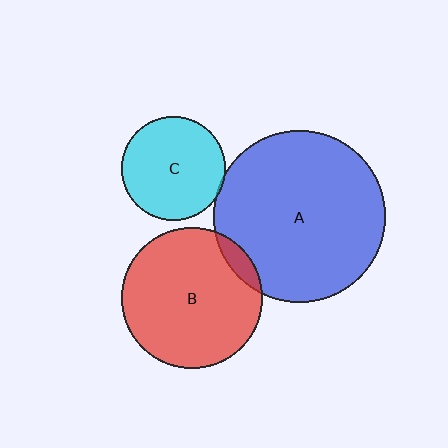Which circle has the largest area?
Circle A (blue).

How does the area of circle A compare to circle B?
Approximately 1.5 times.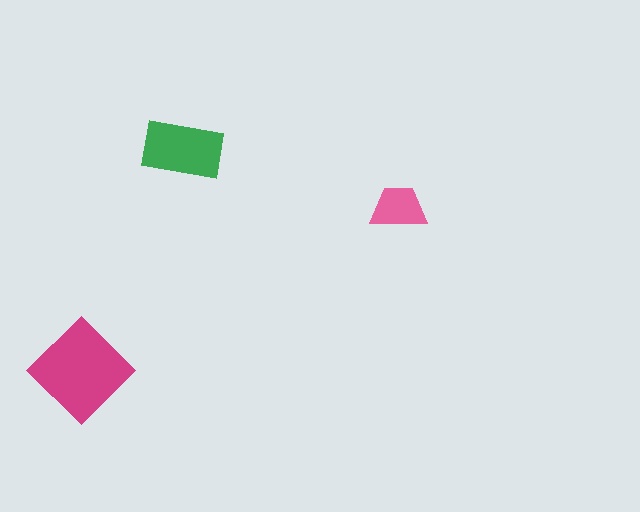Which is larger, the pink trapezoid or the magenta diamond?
The magenta diamond.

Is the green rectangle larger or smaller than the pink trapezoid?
Larger.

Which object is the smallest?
The pink trapezoid.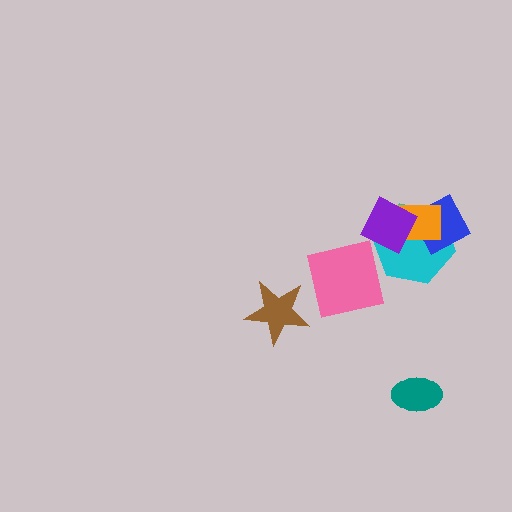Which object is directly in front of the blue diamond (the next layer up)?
The orange rectangle is directly in front of the blue diamond.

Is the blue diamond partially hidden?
Yes, it is partially covered by another shape.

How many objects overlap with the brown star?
0 objects overlap with the brown star.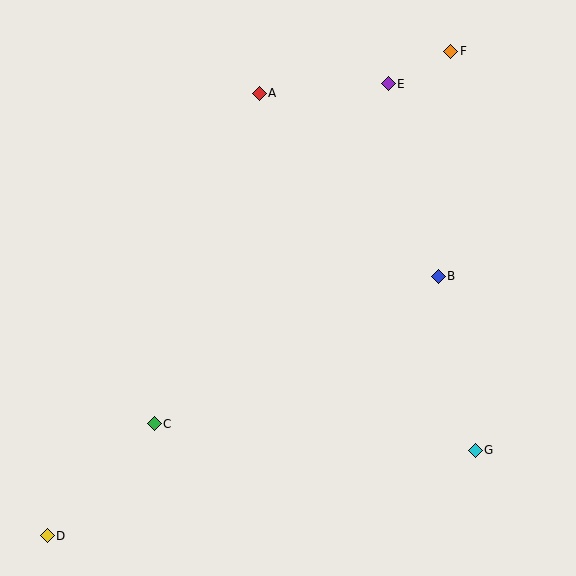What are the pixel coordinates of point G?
Point G is at (475, 450).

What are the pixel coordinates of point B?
Point B is at (438, 276).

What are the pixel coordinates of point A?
Point A is at (259, 93).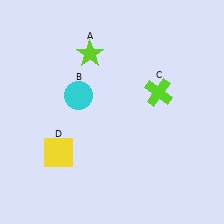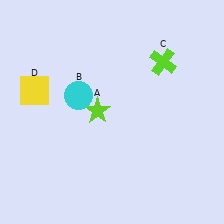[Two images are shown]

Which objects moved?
The objects that moved are: the lime star (A), the lime cross (C), the yellow square (D).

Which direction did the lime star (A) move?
The lime star (A) moved down.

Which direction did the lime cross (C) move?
The lime cross (C) moved up.